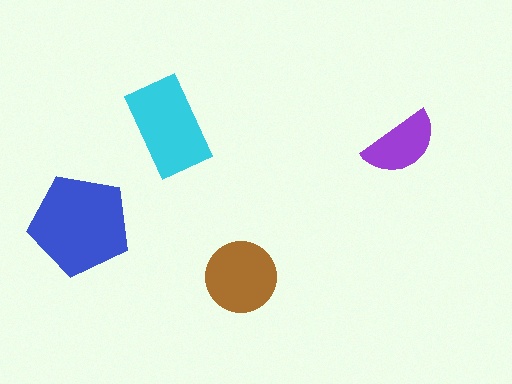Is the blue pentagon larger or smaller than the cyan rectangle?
Larger.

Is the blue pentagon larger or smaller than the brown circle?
Larger.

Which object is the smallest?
The purple semicircle.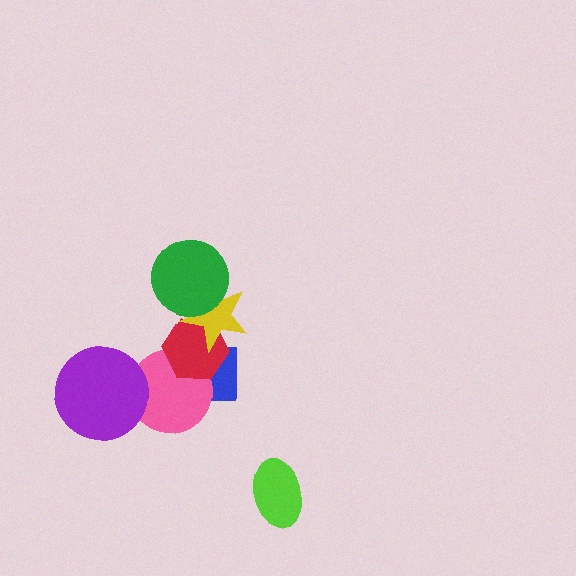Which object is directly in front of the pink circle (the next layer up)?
The red hexagon is directly in front of the pink circle.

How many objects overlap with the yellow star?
2 objects overlap with the yellow star.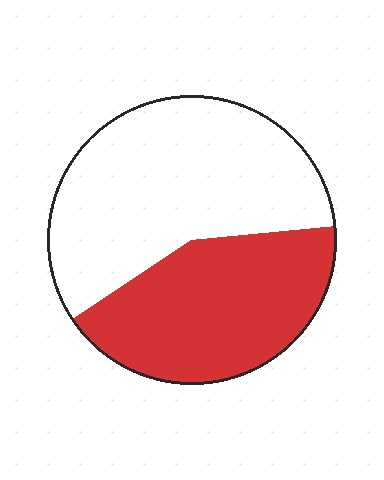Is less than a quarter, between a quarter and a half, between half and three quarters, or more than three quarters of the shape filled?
Between a quarter and a half.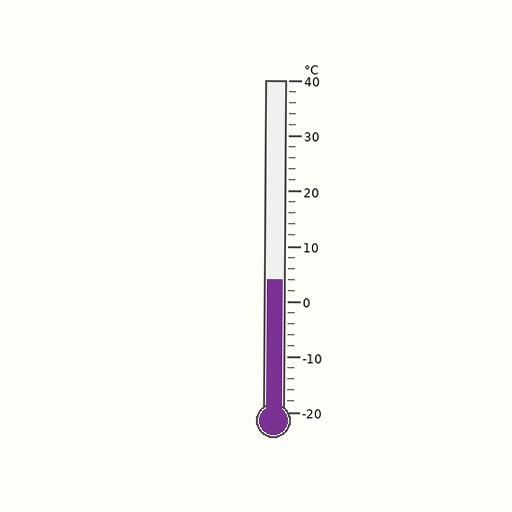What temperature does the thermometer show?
The thermometer shows approximately 4°C.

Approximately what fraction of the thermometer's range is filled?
The thermometer is filled to approximately 40% of its range.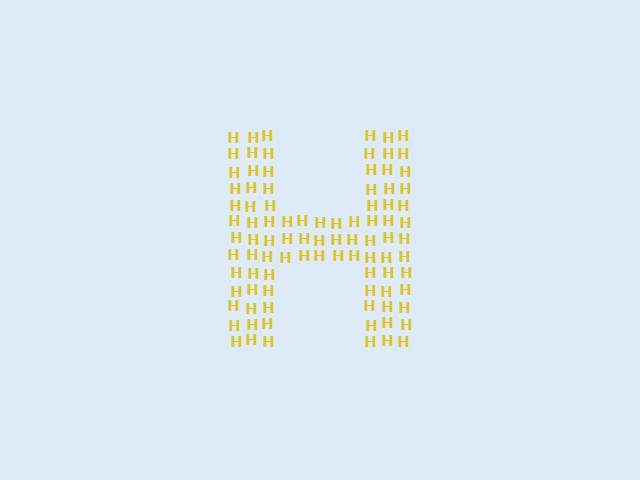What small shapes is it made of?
It is made of small letter H's.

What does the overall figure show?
The overall figure shows the letter H.